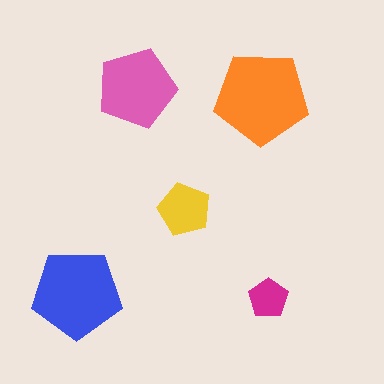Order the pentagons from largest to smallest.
the orange one, the blue one, the pink one, the yellow one, the magenta one.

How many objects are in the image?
There are 5 objects in the image.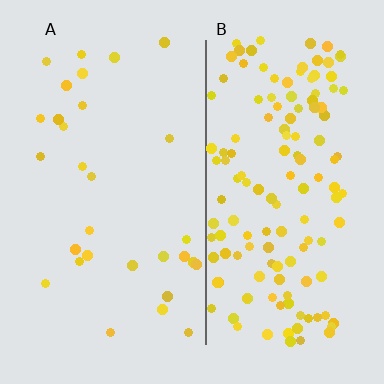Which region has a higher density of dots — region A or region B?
B (the right).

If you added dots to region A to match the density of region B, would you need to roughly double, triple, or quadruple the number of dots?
Approximately quadruple.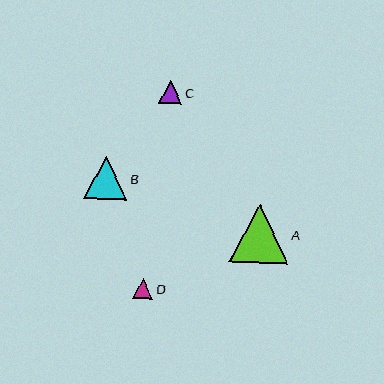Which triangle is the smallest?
Triangle D is the smallest with a size of approximately 20 pixels.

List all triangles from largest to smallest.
From largest to smallest: A, B, C, D.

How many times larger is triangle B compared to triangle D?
Triangle B is approximately 2.1 times the size of triangle D.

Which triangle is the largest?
Triangle A is the largest with a size of approximately 59 pixels.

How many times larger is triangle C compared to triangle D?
Triangle C is approximately 1.1 times the size of triangle D.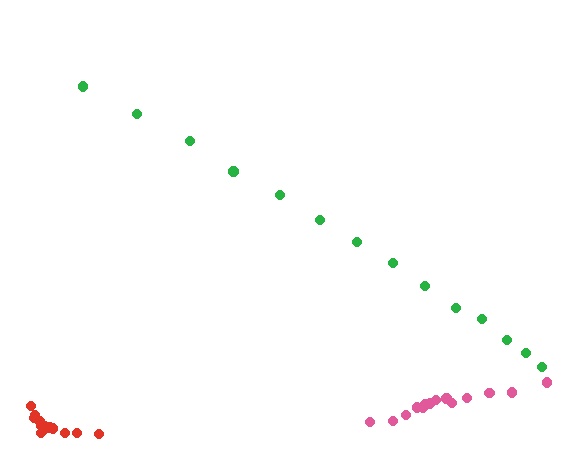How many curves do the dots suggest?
There are 3 distinct paths.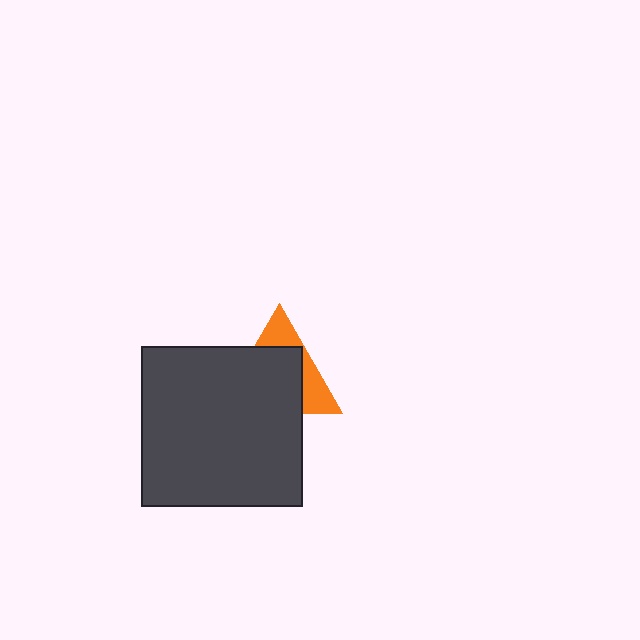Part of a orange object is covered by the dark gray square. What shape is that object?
It is a triangle.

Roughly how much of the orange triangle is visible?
A small part of it is visible (roughly 34%).